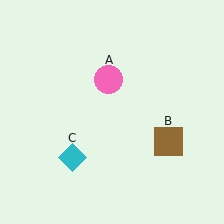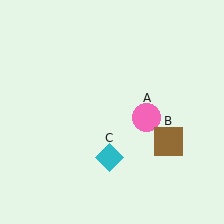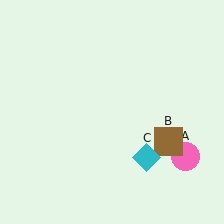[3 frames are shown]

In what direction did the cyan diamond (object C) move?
The cyan diamond (object C) moved right.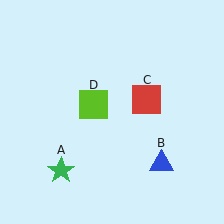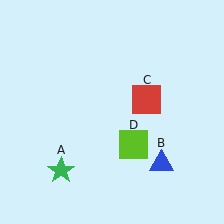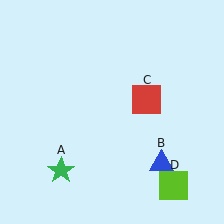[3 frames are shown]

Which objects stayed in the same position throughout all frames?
Green star (object A) and blue triangle (object B) and red square (object C) remained stationary.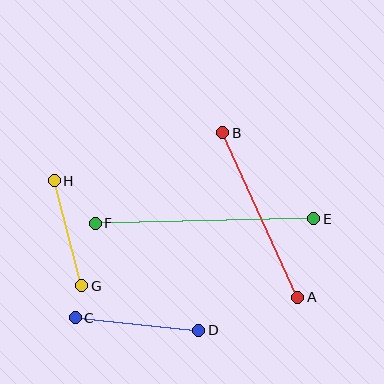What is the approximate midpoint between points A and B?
The midpoint is at approximately (260, 215) pixels.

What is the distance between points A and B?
The distance is approximately 181 pixels.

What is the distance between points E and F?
The distance is approximately 218 pixels.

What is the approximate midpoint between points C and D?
The midpoint is at approximately (137, 324) pixels.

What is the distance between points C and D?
The distance is approximately 124 pixels.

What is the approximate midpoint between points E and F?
The midpoint is at approximately (204, 221) pixels.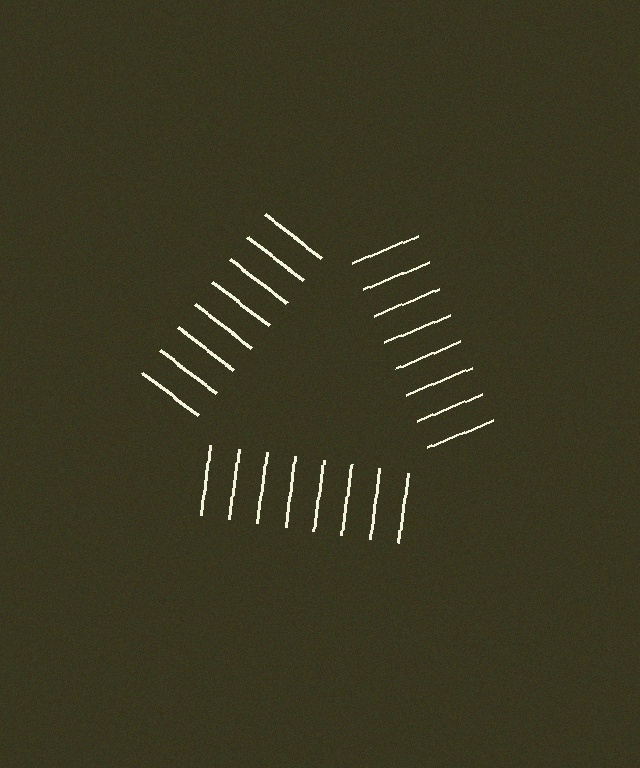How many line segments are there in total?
24 — 8 along each of the 3 edges.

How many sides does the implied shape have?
3 sides — the line-ends trace a triangle.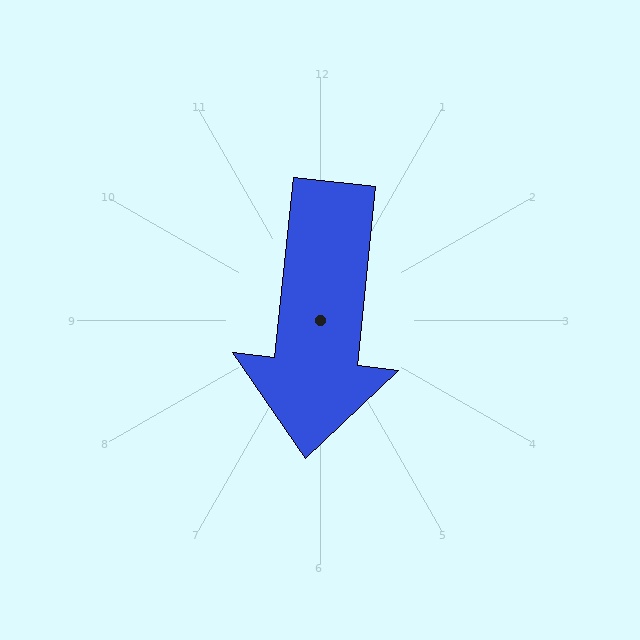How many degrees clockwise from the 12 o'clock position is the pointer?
Approximately 186 degrees.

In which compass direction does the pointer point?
South.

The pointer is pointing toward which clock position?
Roughly 6 o'clock.